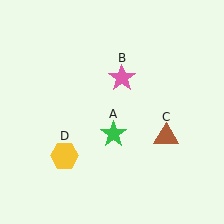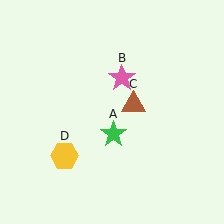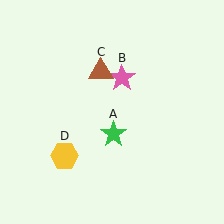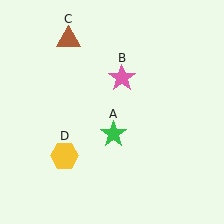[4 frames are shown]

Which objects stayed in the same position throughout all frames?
Green star (object A) and pink star (object B) and yellow hexagon (object D) remained stationary.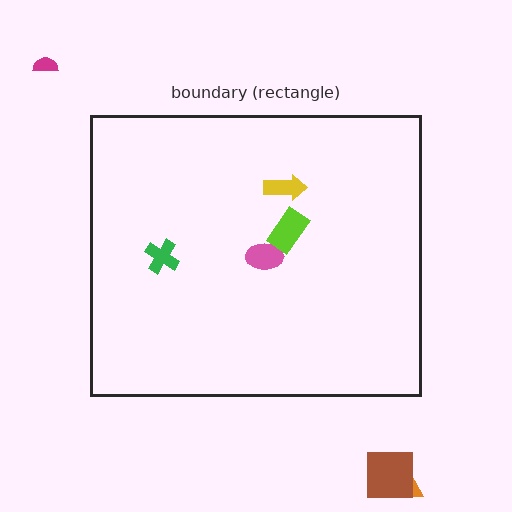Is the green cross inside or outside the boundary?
Inside.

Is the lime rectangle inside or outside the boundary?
Inside.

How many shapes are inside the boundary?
4 inside, 3 outside.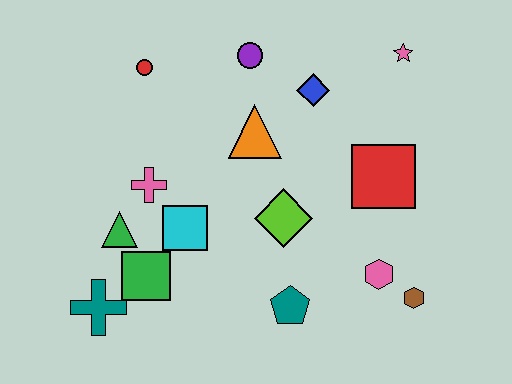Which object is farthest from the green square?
The pink star is farthest from the green square.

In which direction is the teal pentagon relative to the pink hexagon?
The teal pentagon is to the left of the pink hexagon.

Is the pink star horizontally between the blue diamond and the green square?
No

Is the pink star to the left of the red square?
No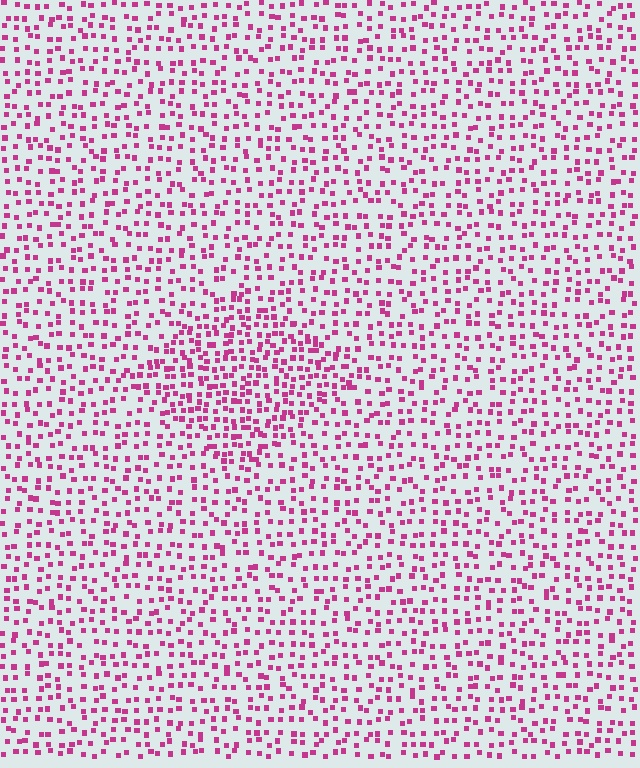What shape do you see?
I see a diamond.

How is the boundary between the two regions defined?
The boundary is defined by a change in element density (approximately 1.7x ratio). All elements are the same color, size, and shape.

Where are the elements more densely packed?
The elements are more densely packed inside the diamond boundary.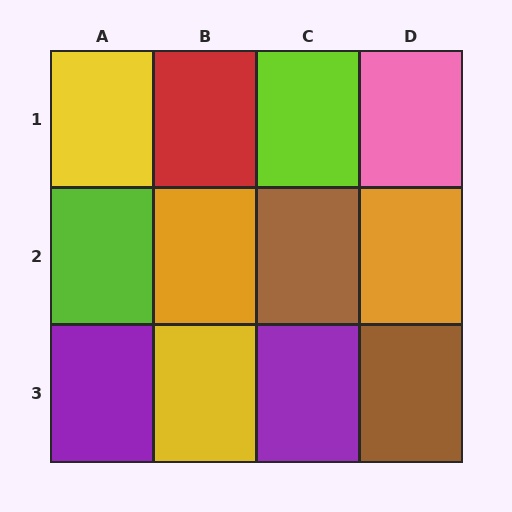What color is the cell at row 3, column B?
Yellow.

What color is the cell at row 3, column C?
Purple.